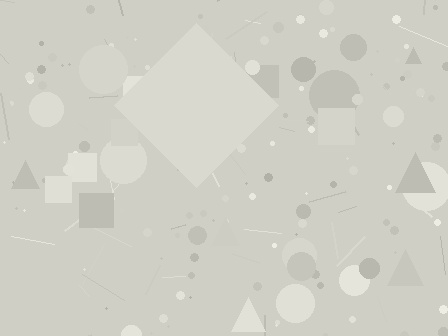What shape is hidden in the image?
A diamond is hidden in the image.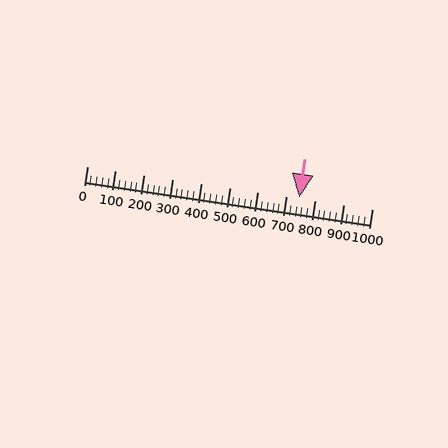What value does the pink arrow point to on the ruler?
The pink arrow points to approximately 745.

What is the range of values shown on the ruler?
The ruler shows values from 0 to 1000.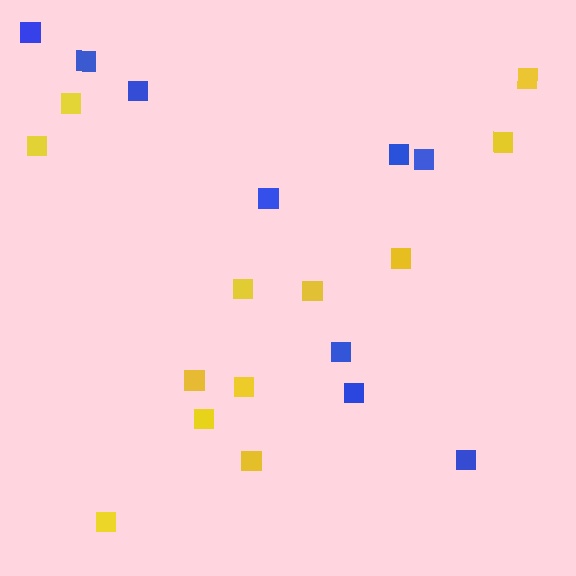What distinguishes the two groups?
There are 2 groups: one group of blue squares (9) and one group of yellow squares (12).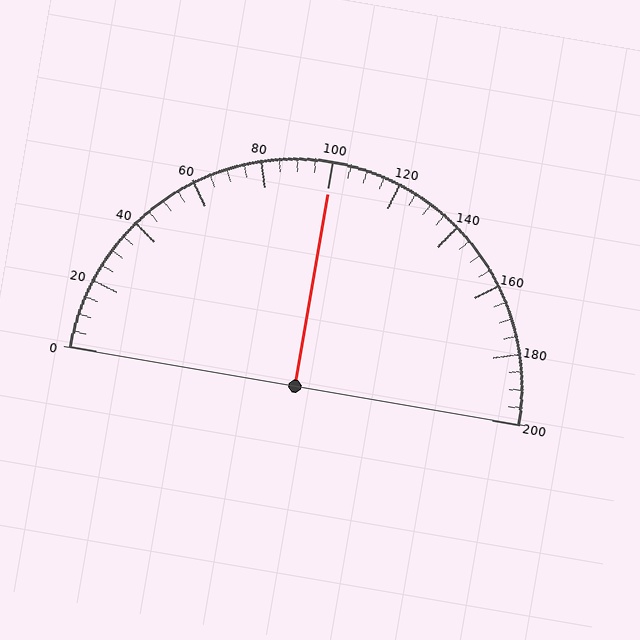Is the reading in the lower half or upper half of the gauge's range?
The reading is in the upper half of the range (0 to 200).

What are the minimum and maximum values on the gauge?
The gauge ranges from 0 to 200.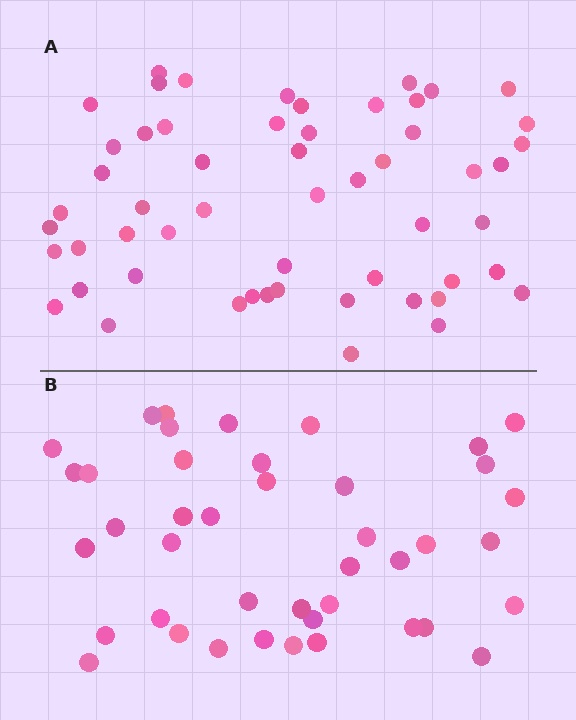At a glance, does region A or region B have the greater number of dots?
Region A (the top region) has more dots.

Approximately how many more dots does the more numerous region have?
Region A has approximately 15 more dots than region B.